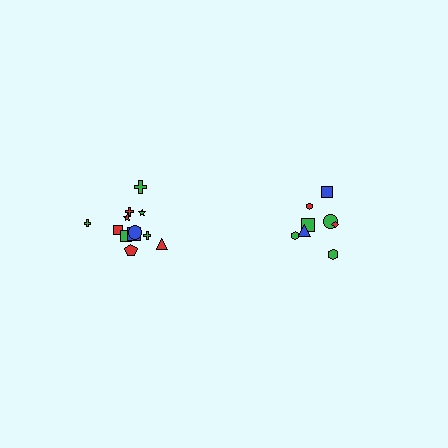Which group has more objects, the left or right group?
The left group.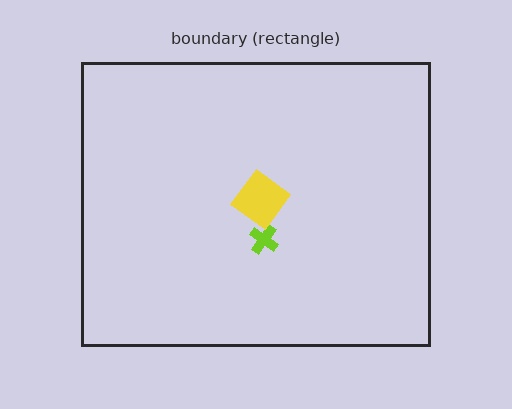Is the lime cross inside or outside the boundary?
Inside.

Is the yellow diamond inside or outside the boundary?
Inside.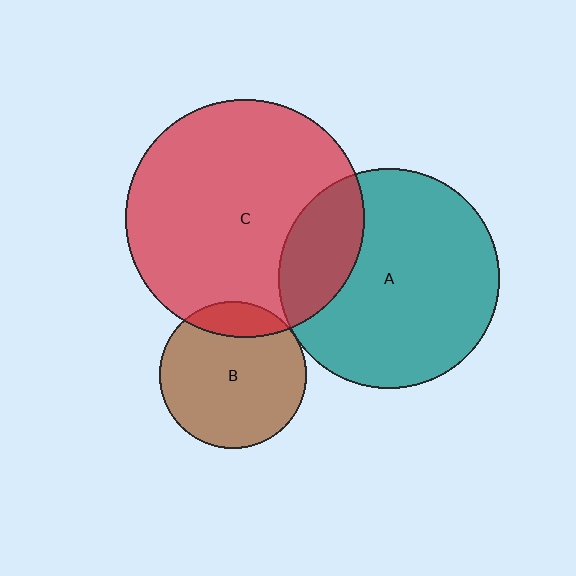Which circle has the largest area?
Circle C (red).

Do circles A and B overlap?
Yes.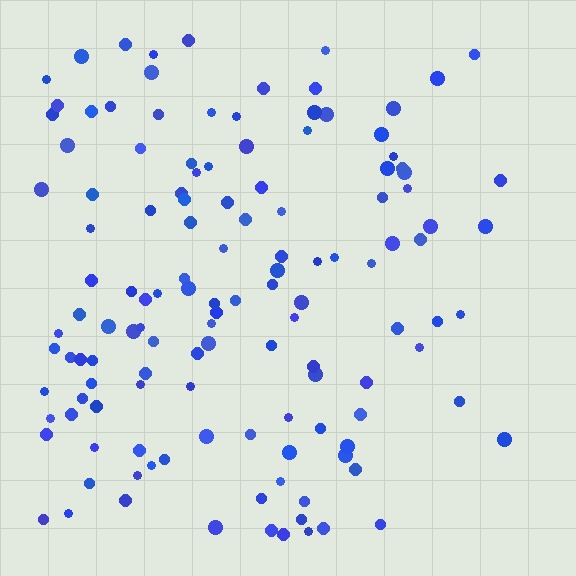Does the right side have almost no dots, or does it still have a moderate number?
Still a moderate number, just noticeably fewer than the left.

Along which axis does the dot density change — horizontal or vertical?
Horizontal.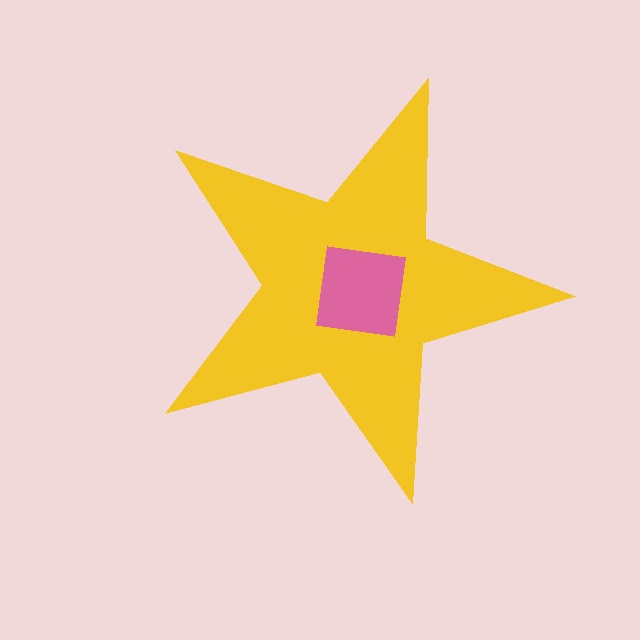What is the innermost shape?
The pink square.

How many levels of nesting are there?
2.